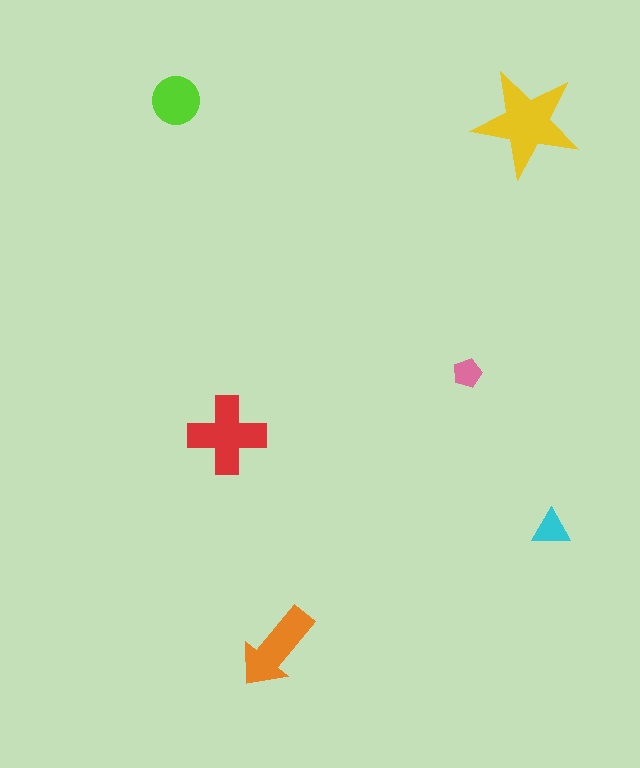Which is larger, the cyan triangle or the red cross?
The red cross.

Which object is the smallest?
The pink pentagon.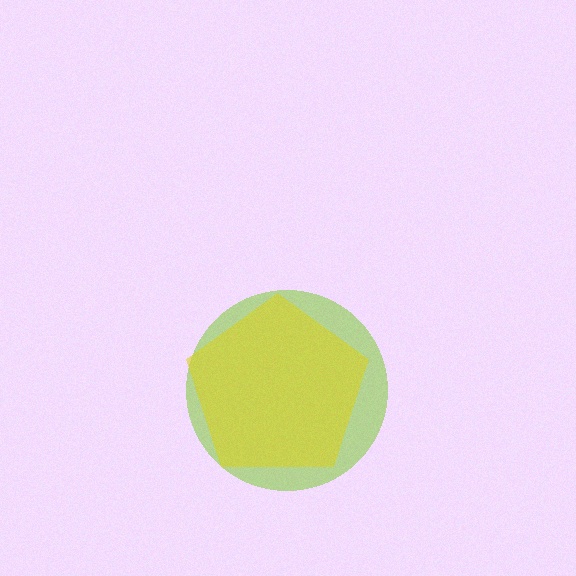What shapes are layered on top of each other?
The layered shapes are: a lime circle, a yellow pentagon.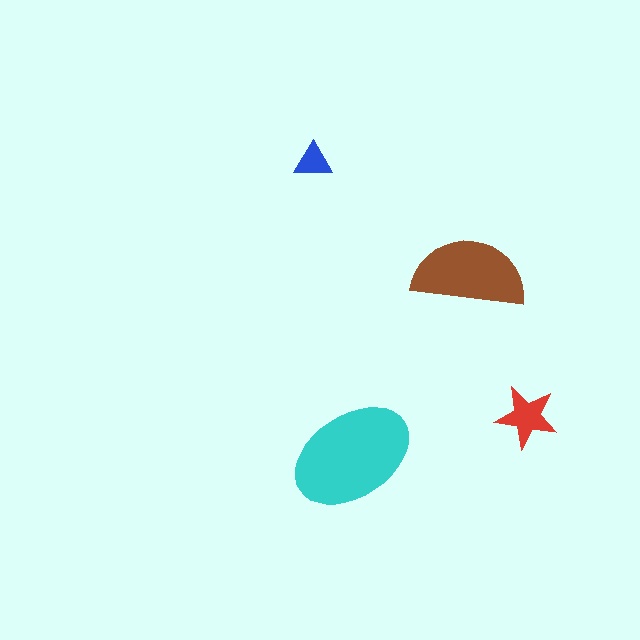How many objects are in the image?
There are 4 objects in the image.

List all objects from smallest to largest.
The blue triangle, the red star, the brown semicircle, the cyan ellipse.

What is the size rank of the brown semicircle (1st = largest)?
2nd.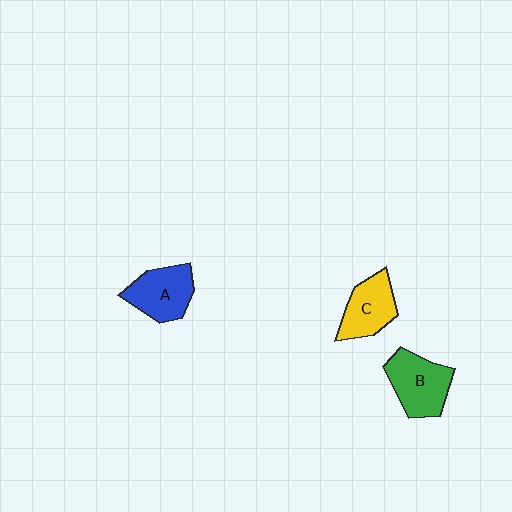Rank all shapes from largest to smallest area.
From largest to smallest: B (green), A (blue), C (yellow).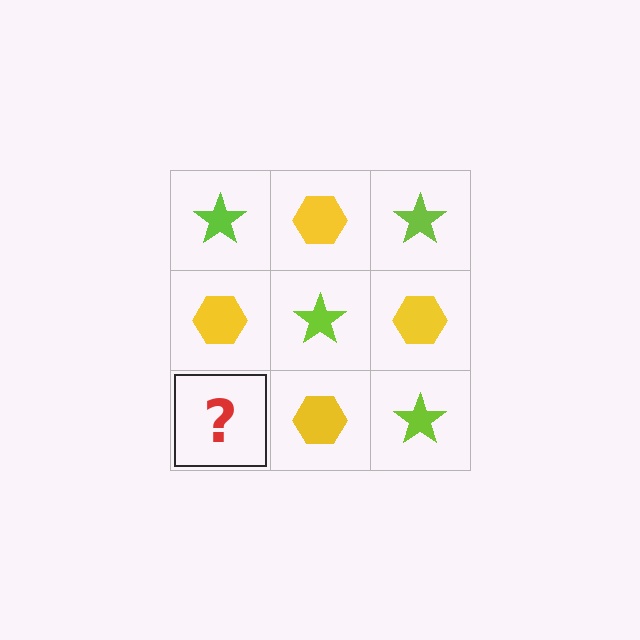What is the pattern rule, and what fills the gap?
The rule is that it alternates lime star and yellow hexagon in a checkerboard pattern. The gap should be filled with a lime star.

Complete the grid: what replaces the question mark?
The question mark should be replaced with a lime star.